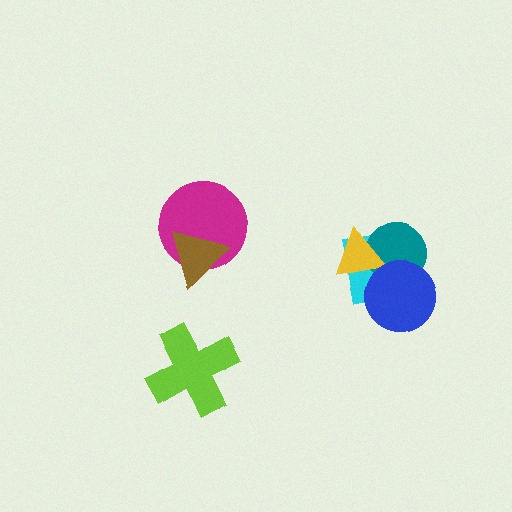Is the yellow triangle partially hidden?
Yes, it is partially covered by another shape.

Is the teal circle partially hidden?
Yes, it is partially covered by another shape.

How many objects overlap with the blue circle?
3 objects overlap with the blue circle.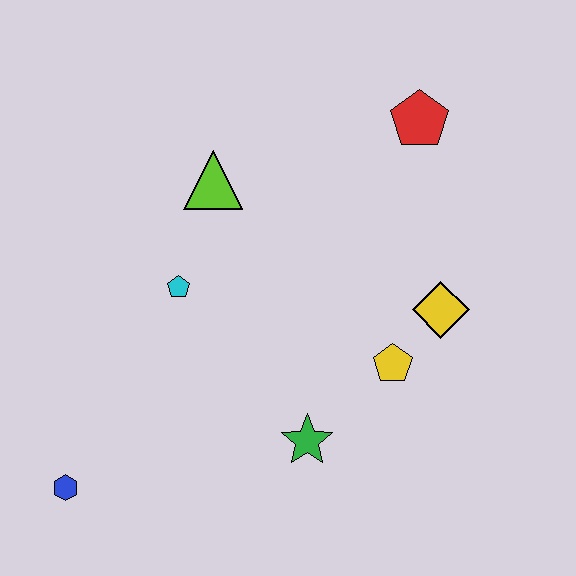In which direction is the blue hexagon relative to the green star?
The blue hexagon is to the left of the green star.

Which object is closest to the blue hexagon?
The cyan pentagon is closest to the blue hexagon.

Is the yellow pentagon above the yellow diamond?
No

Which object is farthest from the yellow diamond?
The blue hexagon is farthest from the yellow diamond.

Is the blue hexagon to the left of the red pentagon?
Yes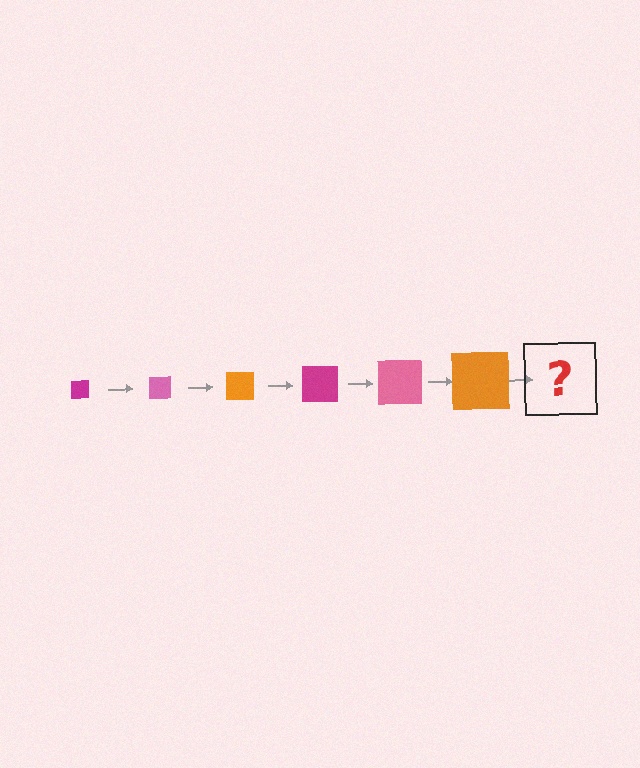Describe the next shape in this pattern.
It should be a magenta square, larger than the previous one.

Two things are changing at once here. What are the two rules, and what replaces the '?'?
The two rules are that the square grows larger each step and the color cycles through magenta, pink, and orange. The '?' should be a magenta square, larger than the previous one.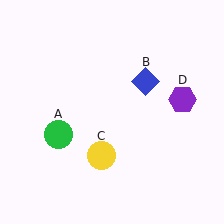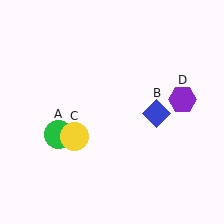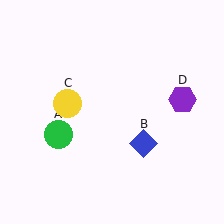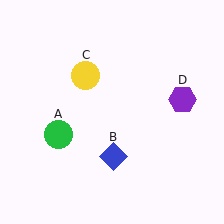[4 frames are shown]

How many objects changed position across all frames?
2 objects changed position: blue diamond (object B), yellow circle (object C).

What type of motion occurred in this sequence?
The blue diamond (object B), yellow circle (object C) rotated clockwise around the center of the scene.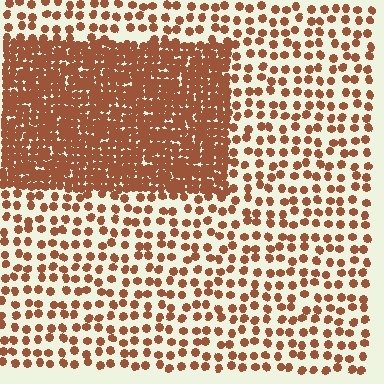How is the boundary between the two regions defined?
The boundary is defined by a change in element density (approximately 2.8x ratio). All elements are the same color, size, and shape.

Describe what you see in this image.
The image contains small brown elements arranged at two different densities. A rectangle-shaped region is visible where the elements are more densely packed than the surrounding area.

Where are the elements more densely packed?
The elements are more densely packed inside the rectangle boundary.